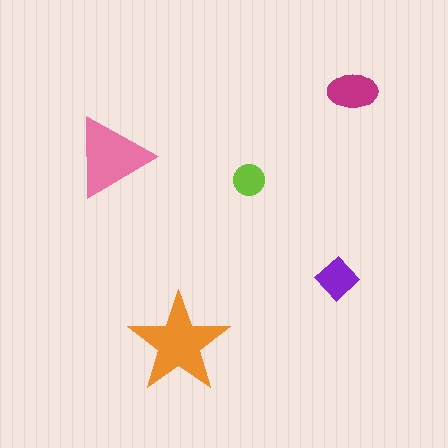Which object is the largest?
The orange star.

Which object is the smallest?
The lime circle.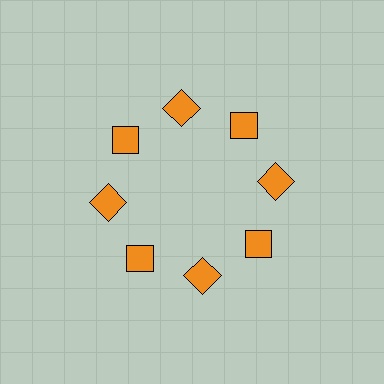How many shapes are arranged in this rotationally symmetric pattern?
There are 8 shapes, arranged in 8 groups of 1.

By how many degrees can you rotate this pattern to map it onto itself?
The pattern maps onto itself every 45 degrees of rotation.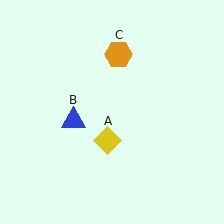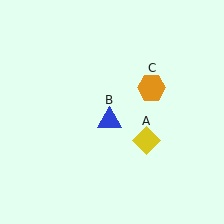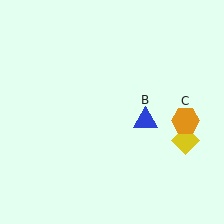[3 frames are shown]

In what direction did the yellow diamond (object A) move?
The yellow diamond (object A) moved right.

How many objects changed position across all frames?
3 objects changed position: yellow diamond (object A), blue triangle (object B), orange hexagon (object C).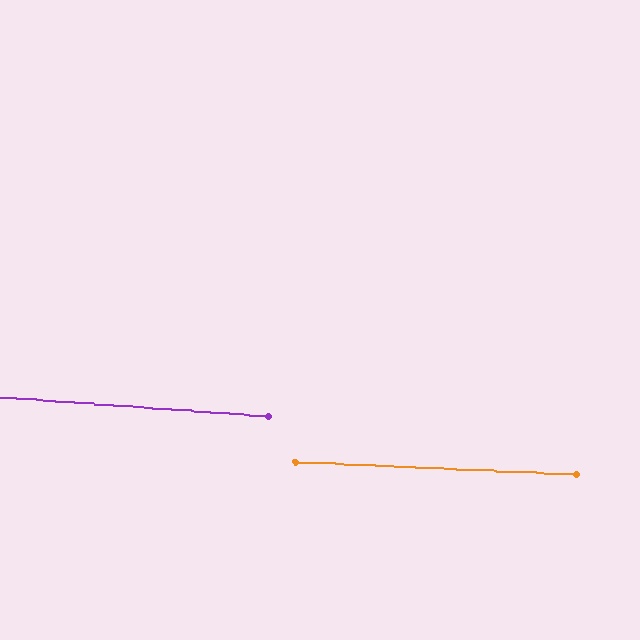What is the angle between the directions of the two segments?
Approximately 1 degree.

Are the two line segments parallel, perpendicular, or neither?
Parallel — their directions differ by only 1.3°.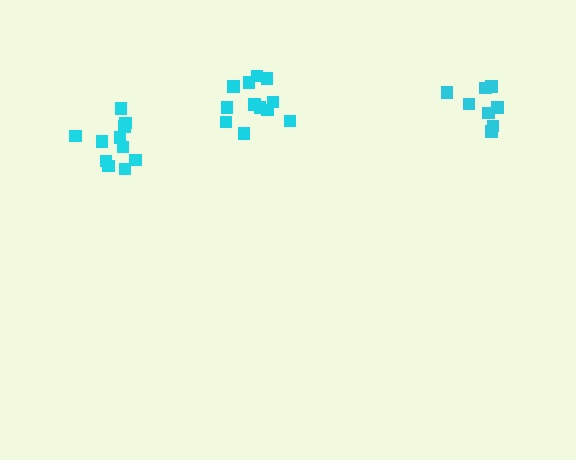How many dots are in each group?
Group 1: 8 dots, Group 2: 12 dots, Group 3: 11 dots (31 total).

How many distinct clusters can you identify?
There are 3 distinct clusters.